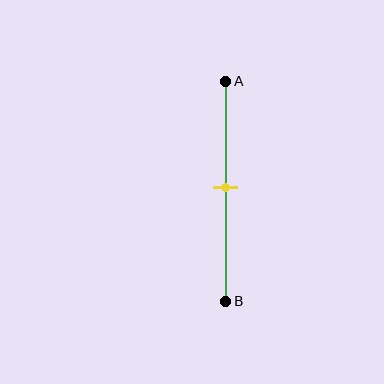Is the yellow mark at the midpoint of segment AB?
Yes, the mark is approximately at the midpoint.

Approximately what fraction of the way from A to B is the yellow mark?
The yellow mark is approximately 50% of the way from A to B.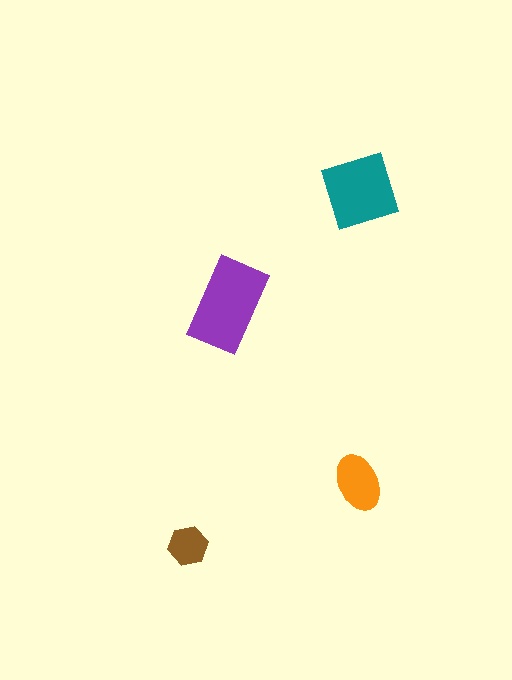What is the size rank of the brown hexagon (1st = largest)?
4th.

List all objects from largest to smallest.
The purple rectangle, the teal diamond, the orange ellipse, the brown hexagon.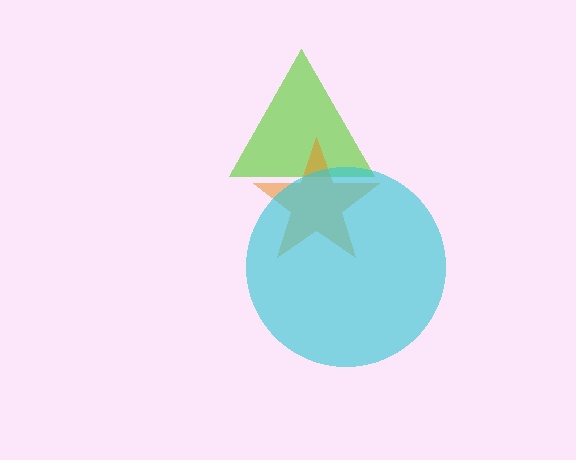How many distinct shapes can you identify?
There are 3 distinct shapes: a lime triangle, an orange star, a cyan circle.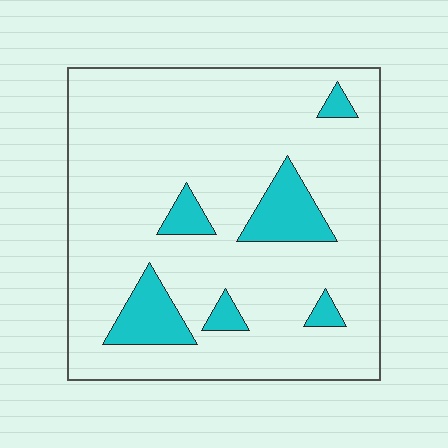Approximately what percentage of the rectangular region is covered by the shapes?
Approximately 15%.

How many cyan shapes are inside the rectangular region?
6.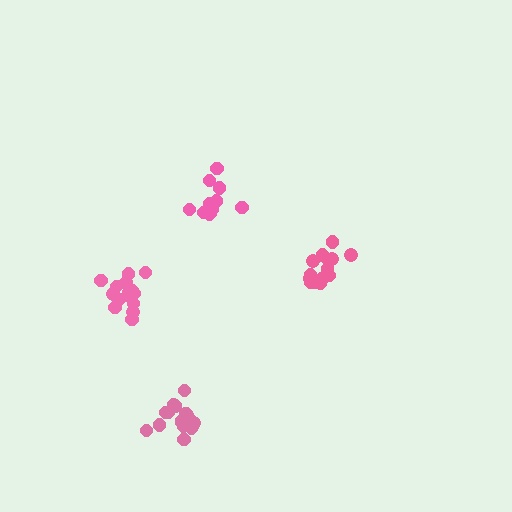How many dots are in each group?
Group 1: 15 dots, Group 2: 17 dots, Group 3: 11 dots, Group 4: 16 dots (59 total).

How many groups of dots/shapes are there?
There are 4 groups.